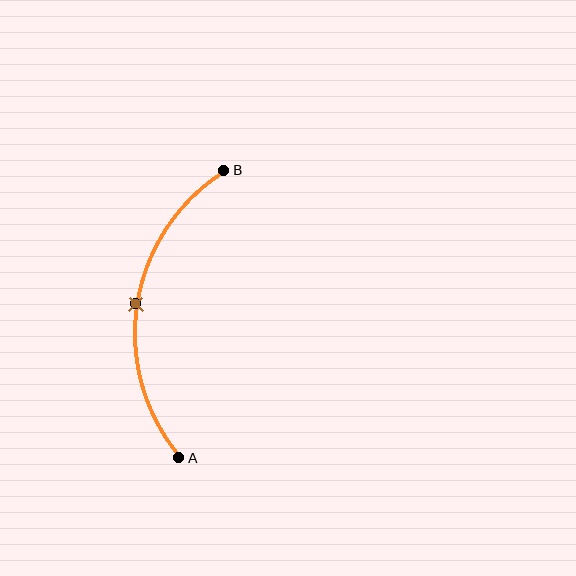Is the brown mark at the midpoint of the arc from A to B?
Yes. The brown mark lies on the arc at equal arc-length from both A and B — it is the arc midpoint.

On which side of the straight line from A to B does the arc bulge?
The arc bulges to the left of the straight line connecting A and B.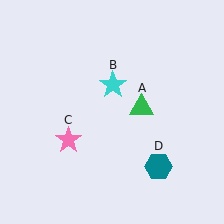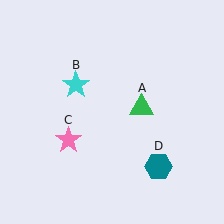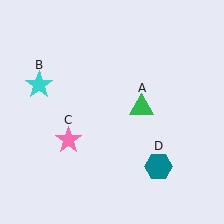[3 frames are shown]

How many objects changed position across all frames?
1 object changed position: cyan star (object B).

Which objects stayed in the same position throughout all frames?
Green triangle (object A) and pink star (object C) and teal hexagon (object D) remained stationary.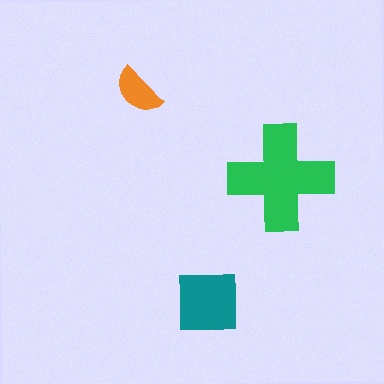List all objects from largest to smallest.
The green cross, the teal square, the orange semicircle.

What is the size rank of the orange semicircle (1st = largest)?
3rd.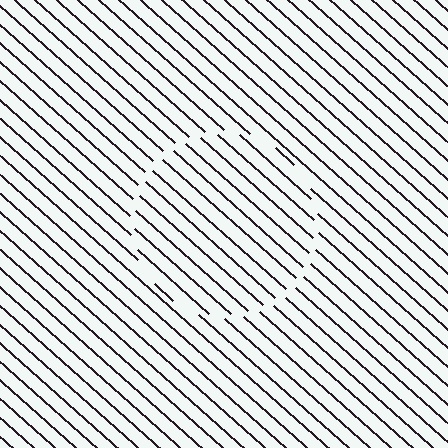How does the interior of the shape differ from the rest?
The interior of the shape contains the same grating, shifted by half a period — the contour is defined by the phase discontinuity where line-ends from the inner and outer gratings abut.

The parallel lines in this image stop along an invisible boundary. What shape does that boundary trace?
An illusory circle. The interior of the shape contains the same grating, shifted by half a period — the contour is defined by the phase discontinuity where line-ends from the inner and outer gratings abut.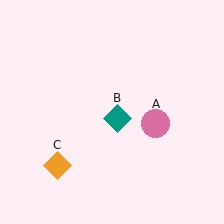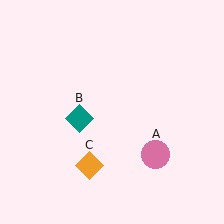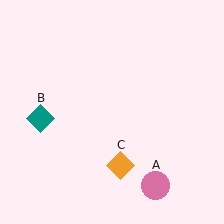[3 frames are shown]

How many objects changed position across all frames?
3 objects changed position: pink circle (object A), teal diamond (object B), orange diamond (object C).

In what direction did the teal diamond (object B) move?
The teal diamond (object B) moved left.